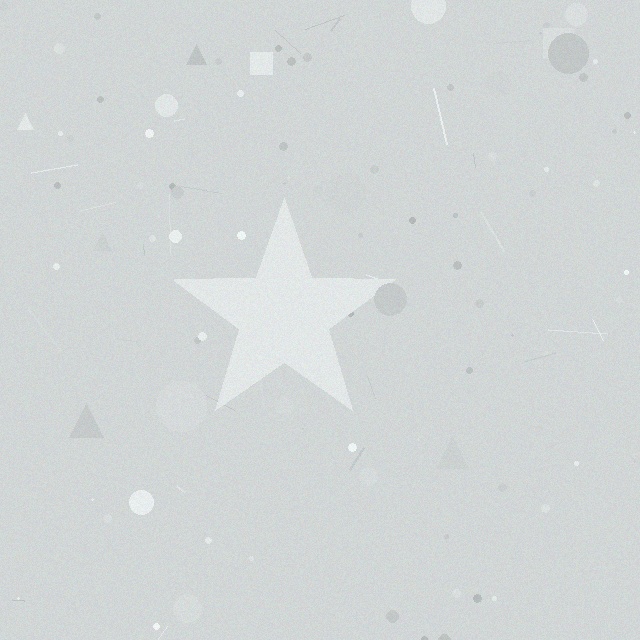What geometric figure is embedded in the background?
A star is embedded in the background.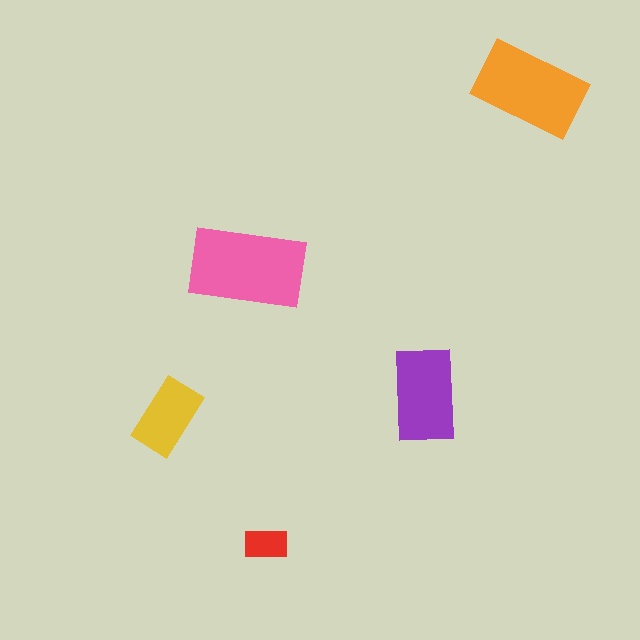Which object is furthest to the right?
The orange rectangle is rightmost.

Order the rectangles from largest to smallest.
the pink one, the orange one, the purple one, the yellow one, the red one.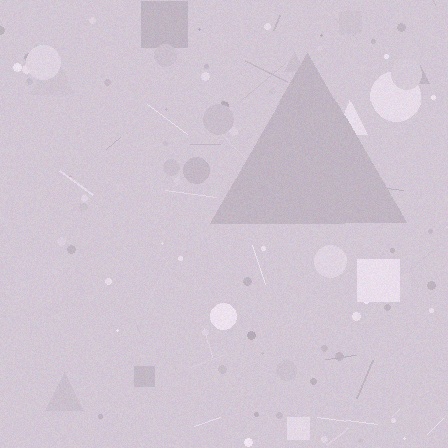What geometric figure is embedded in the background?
A triangle is embedded in the background.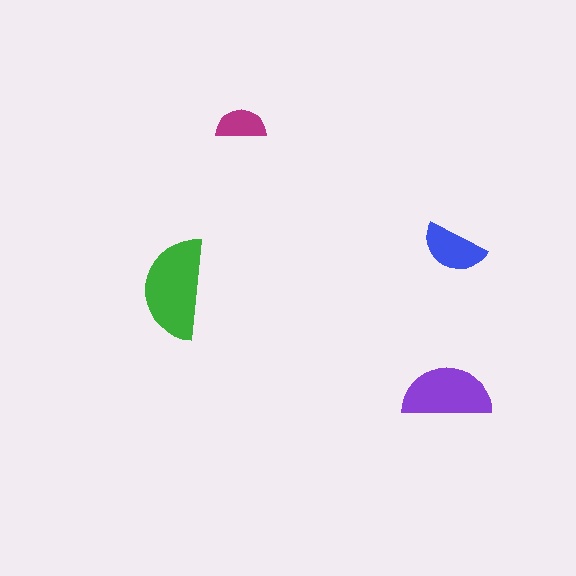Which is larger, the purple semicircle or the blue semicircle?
The purple one.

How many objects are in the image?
There are 4 objects in the image.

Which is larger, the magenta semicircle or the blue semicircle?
The blue one.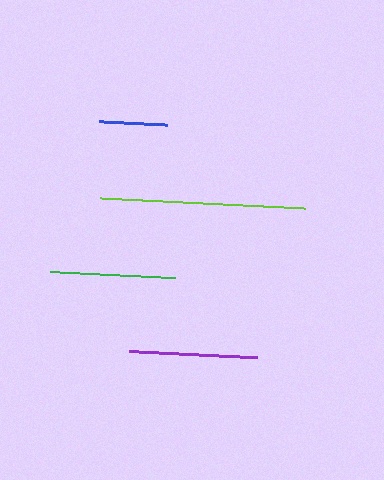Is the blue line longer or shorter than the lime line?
The lime line is longer than the blue line.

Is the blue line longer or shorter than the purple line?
The purple line is longer than the blue line.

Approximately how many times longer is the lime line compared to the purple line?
The lime line is approximately 1.6 times the length of the purple line.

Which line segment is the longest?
The lime line is the longest at approximately 205 pixels.